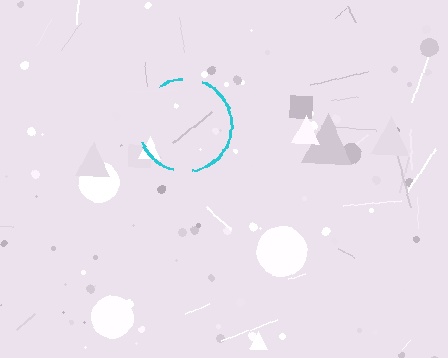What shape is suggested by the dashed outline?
The dashed outline suggests a circle.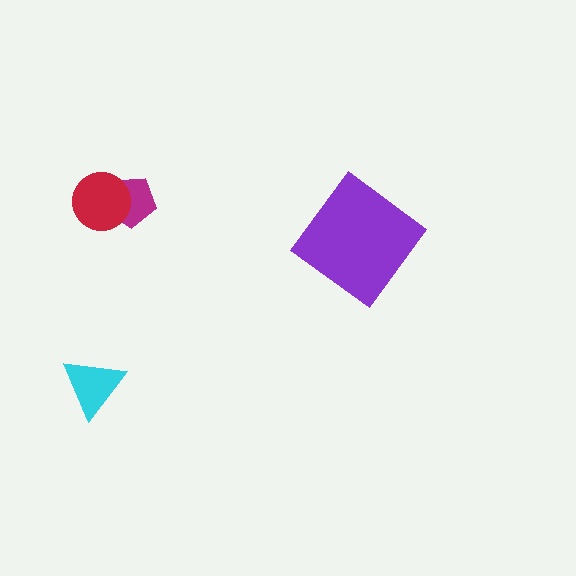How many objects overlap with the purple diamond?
0 objects overlap with the purple diamond.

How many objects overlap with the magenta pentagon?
1 object overlaps with the magenta pentagon.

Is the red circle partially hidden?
No, no other shape covers it.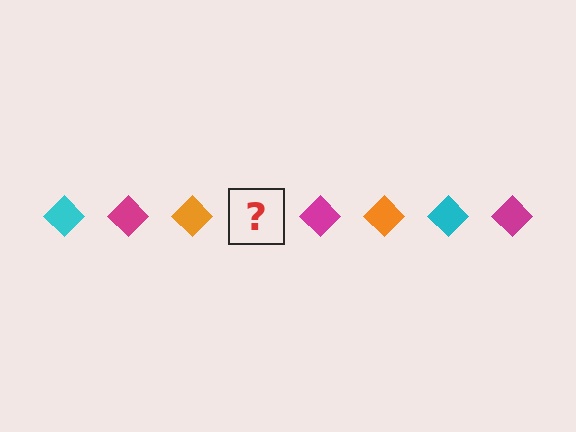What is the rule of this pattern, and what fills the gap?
The rule is that the pattern cycles through cyan, magenta, orange diamonds. The gap should be filled with a cyan diamond.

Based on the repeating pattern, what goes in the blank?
The blank should be a cyan diamond.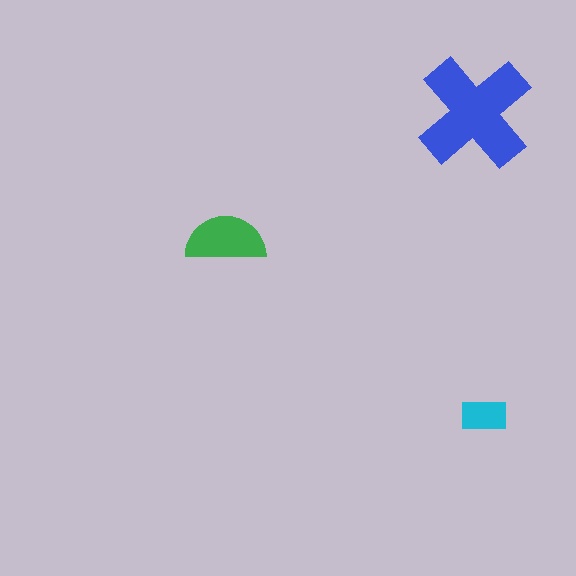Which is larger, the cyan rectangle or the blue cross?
The blue cross.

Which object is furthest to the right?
The cyan rectangle is rightmost.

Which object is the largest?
The blue cross.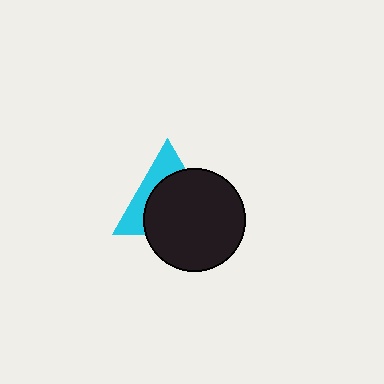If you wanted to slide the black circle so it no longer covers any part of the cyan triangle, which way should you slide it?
Slide it toward the lower-right — that is the most direct way to separate the two shapes.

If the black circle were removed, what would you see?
You would see the complete cyan triangle.